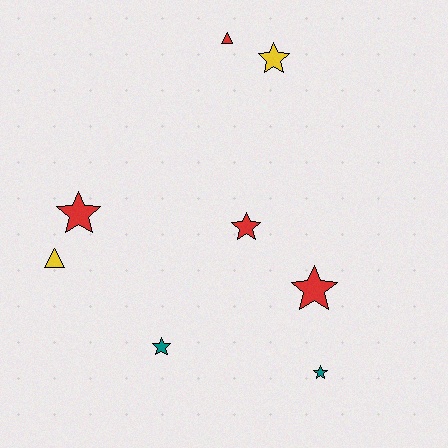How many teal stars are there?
There are 2 teal stars.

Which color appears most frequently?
Red, with 4 objects.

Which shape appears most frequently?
Star, with 6 objects.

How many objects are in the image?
There are 8 objects.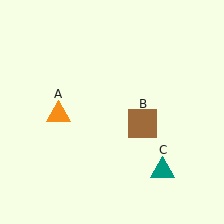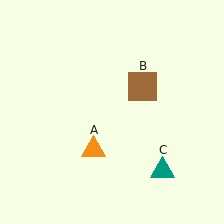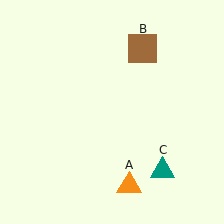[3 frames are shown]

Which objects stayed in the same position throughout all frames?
Teal triangle (object C) remained stationary.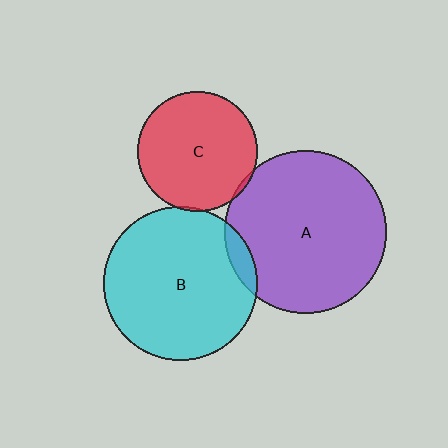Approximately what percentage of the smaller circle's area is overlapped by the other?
Approximately 5%.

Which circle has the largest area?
Circle A (purple).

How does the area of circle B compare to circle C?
Approximately 1.7 times.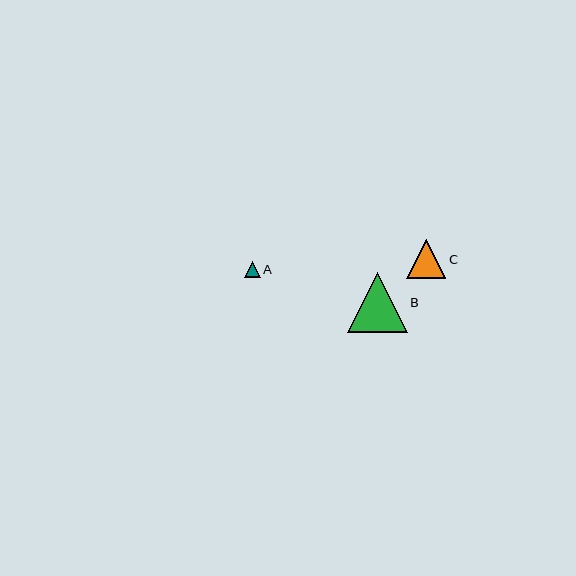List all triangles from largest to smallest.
From largest to smallest: B, C, A.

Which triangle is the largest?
Triangle B is the largest with a size of approximately 59 pixels.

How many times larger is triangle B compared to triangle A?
Triangle B is approximately 3.7 times the size of triangle A.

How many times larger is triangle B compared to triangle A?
Triangle B is approximately 3.7 times the size of triangle A.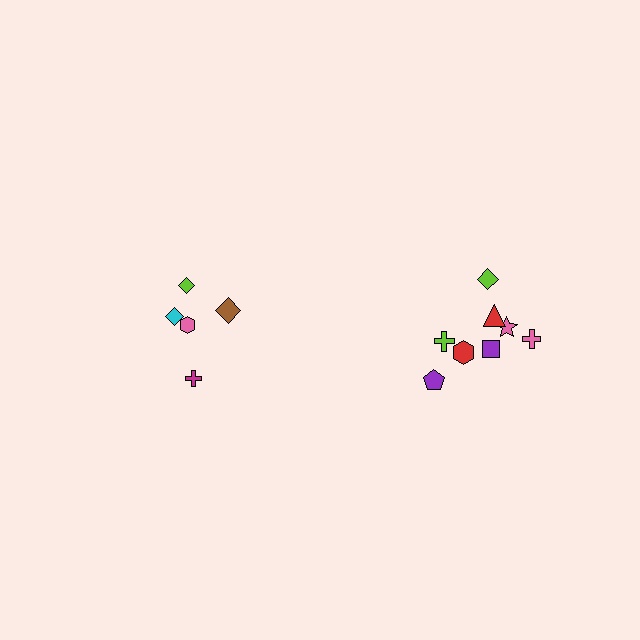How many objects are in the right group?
There are 8 objects.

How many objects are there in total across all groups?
There are 13 objects.